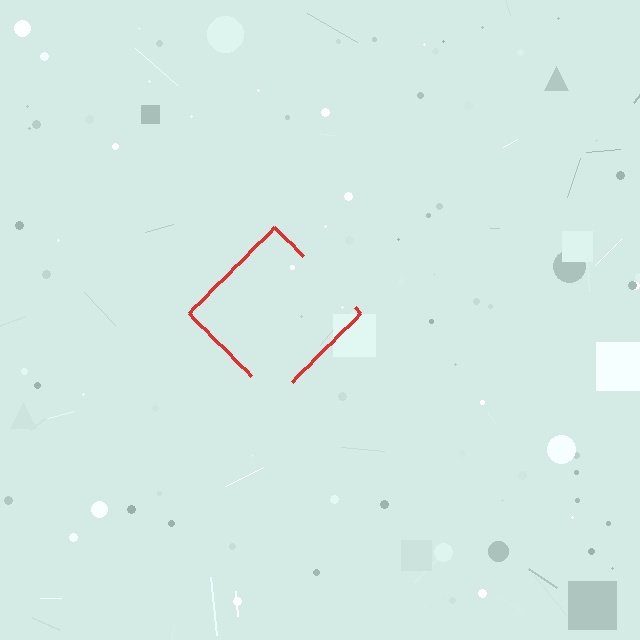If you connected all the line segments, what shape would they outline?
They would outline a diamond.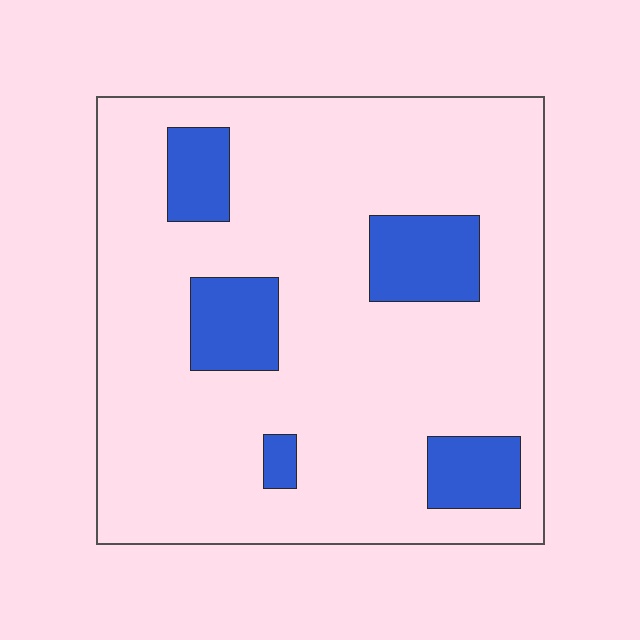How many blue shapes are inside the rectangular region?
5.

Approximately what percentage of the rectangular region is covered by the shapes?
Approximately 15%.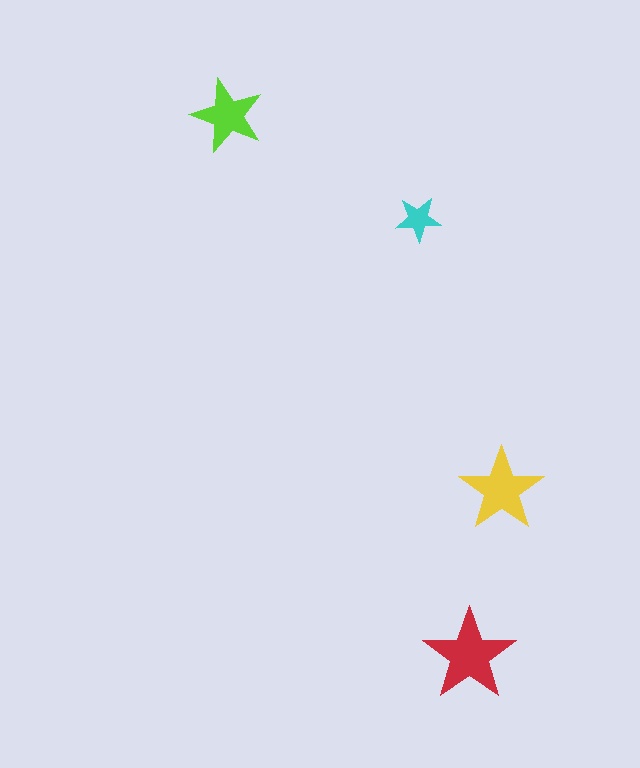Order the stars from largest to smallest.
the red one, the yellow one, the lime one, the cyan one.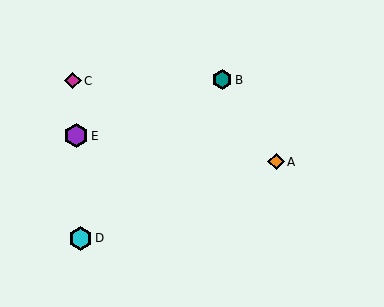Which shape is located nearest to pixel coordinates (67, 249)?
The cyan hexagon (labeled D) at (80, 239) is nearest to that location.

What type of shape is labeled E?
Shape E is a purple hexagon.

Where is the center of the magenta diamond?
The center of the magenta diamond is at (73, 81).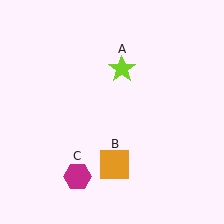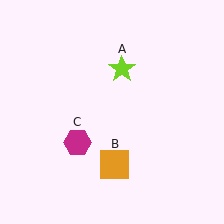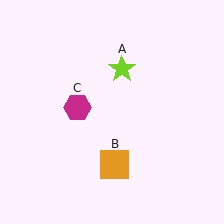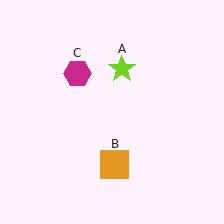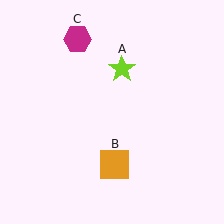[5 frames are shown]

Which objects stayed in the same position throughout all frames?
Lime star (object A) and orange square (object B) remained stationary.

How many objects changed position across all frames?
1 object changed position: magenta hexagon (object C).